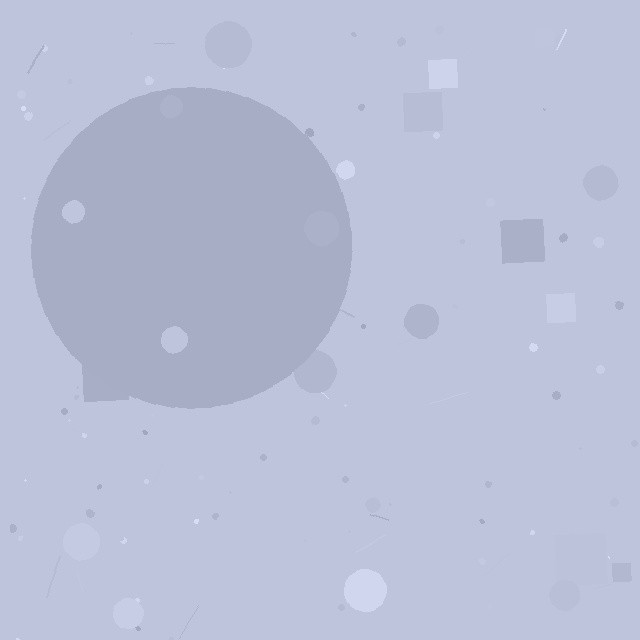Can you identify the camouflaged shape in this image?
The camouflaged shape is a circle.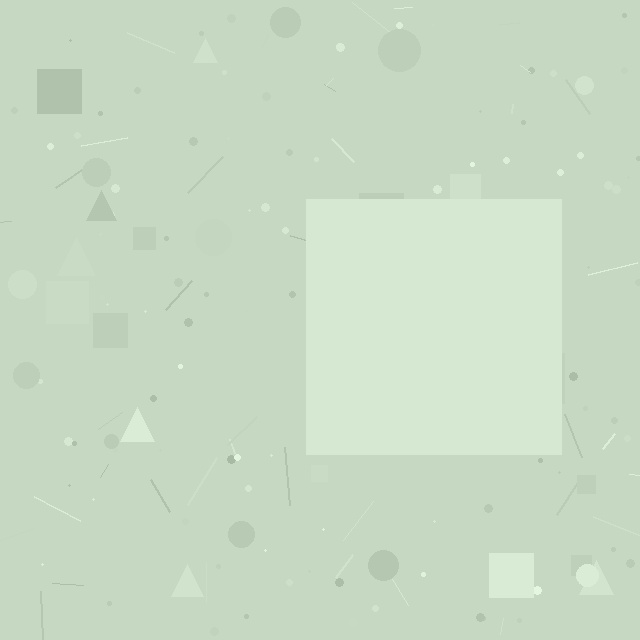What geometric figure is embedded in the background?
A square is embedded in the background.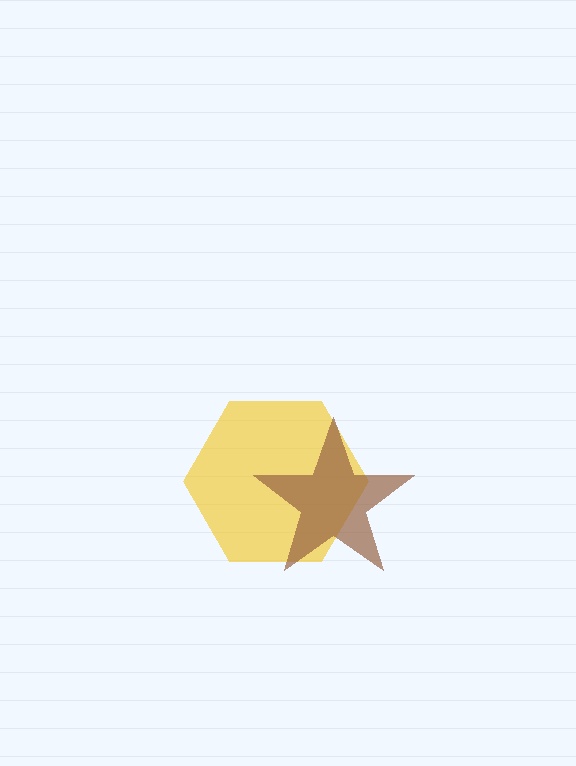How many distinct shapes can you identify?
There are 2 distinct shapes: a yellow hexagon, a brown star.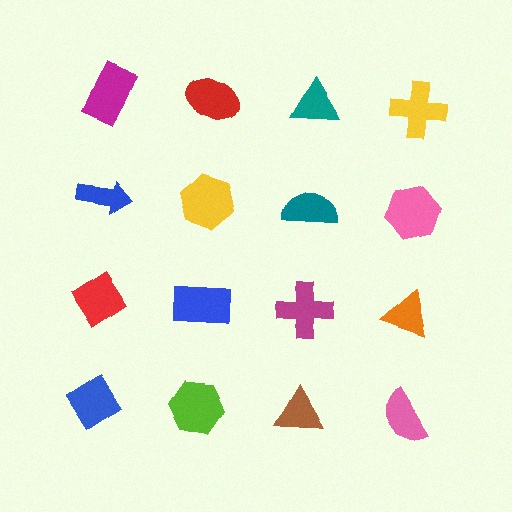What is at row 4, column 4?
A pink semicircle.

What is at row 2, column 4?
A pink hexagon.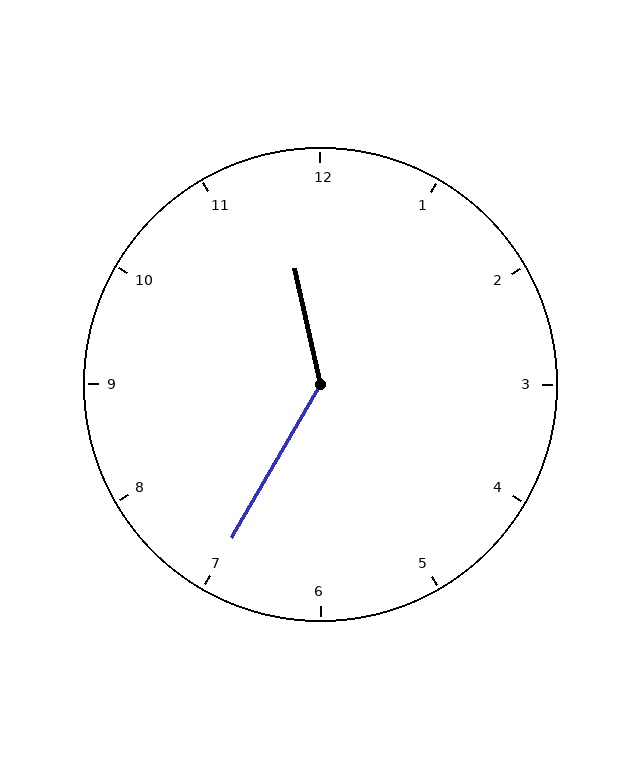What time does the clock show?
11:35.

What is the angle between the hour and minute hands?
Approximately 138 degrees.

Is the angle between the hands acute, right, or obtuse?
It is obtuse.